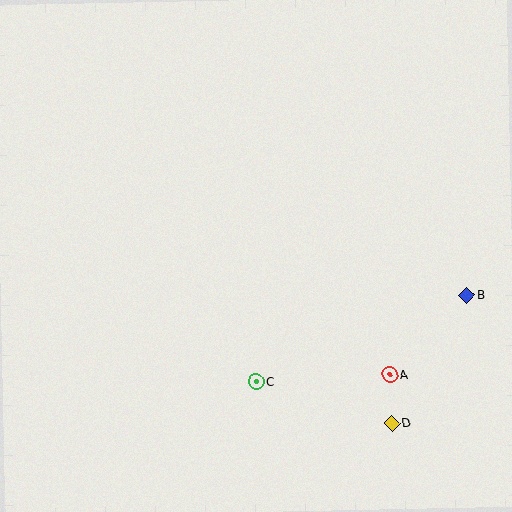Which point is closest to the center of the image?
Point C at (256, 382) is closest to the center.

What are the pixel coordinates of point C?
Point C is at (256, 382).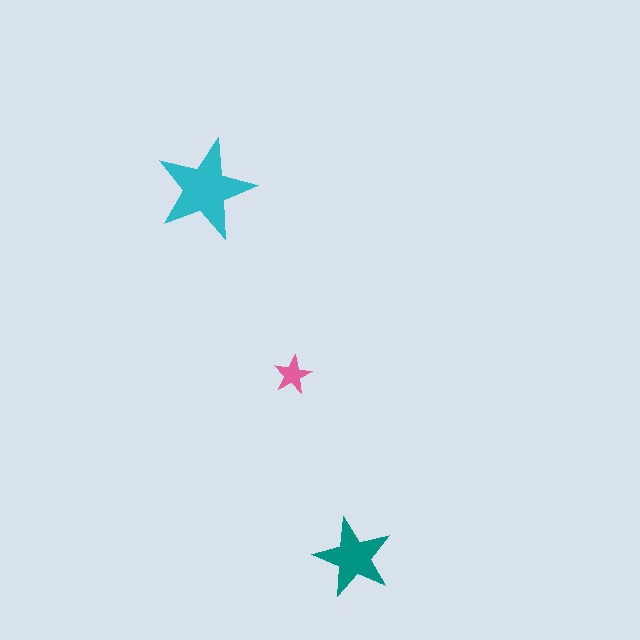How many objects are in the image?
There are 3 objects in the image.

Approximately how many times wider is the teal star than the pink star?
About 2 times wider.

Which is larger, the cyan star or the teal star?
The cyan one.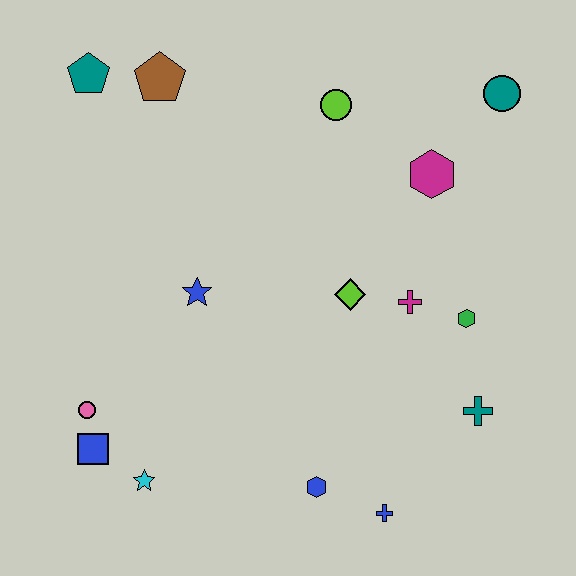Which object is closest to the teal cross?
The green hexagon is closest to the teal cross.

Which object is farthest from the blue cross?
The teal pentagon is farthest from the blue cross.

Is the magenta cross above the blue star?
No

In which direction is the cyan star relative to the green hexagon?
The cyan star is to the left of the green hexagon.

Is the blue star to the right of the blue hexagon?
No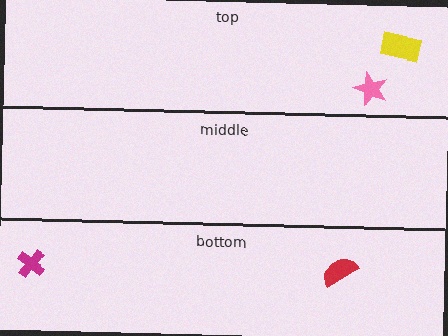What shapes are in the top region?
The pink star, the yellow rectangle.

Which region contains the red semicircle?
The bottom region.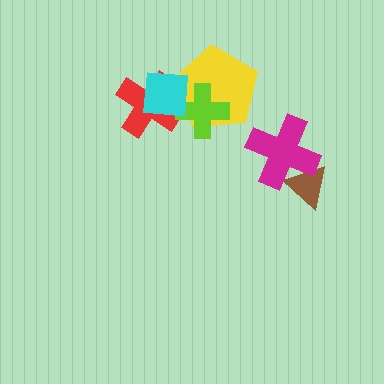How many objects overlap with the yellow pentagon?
3 objects overlap with the yellow pentagon.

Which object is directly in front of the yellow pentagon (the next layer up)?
The red cross is directly in front of the yellow pentagon.